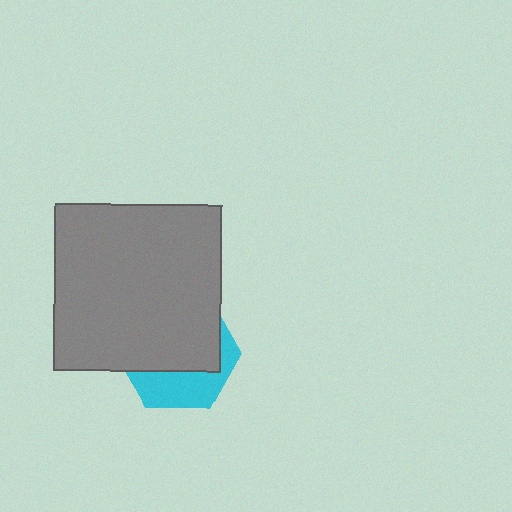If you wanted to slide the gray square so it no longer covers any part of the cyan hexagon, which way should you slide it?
Slide it up — that is the most direct way to separate the two shapes.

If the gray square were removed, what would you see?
You would see the complete cyan hexagon.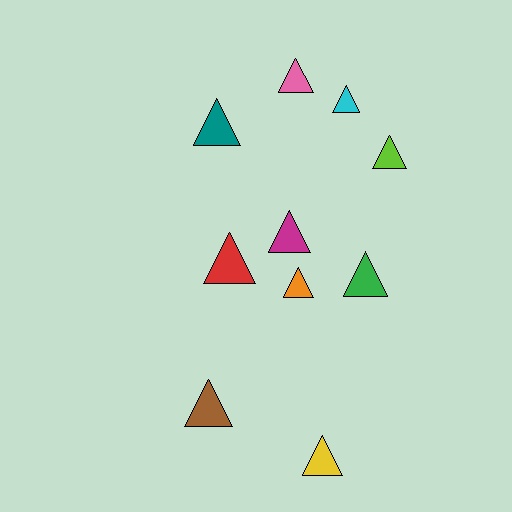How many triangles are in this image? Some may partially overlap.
There are 10 triangles.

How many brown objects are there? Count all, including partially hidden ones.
There is 1 brown object.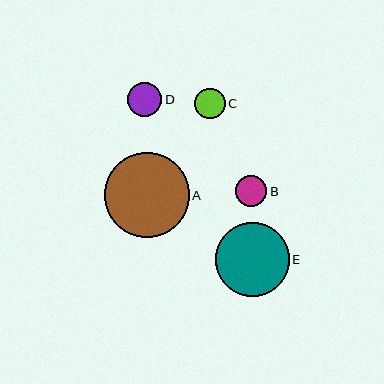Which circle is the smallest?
Circle C is the smallest with a size of approximately 30 pixels.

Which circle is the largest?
Circle A is the largest with a size of approximately 85 pixels.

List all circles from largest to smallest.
From largest to smallest: A, E, D, B, C.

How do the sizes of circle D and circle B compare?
Circle D and circle B are approximately the same size.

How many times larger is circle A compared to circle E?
Circle A is approximately 1.2 times the size of circle E.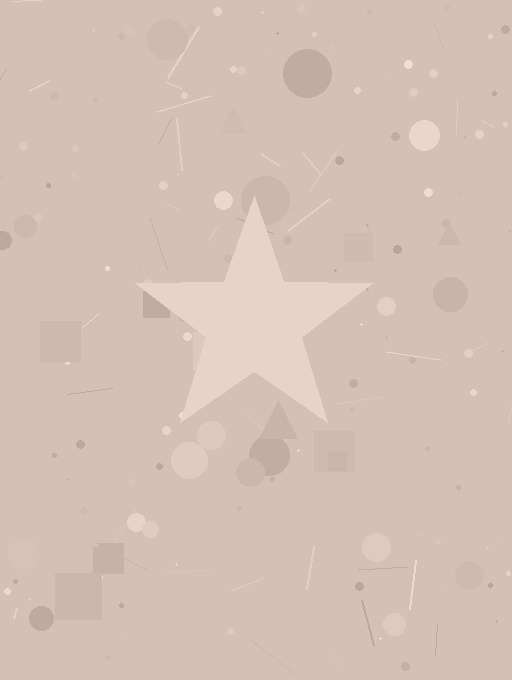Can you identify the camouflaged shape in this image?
The camouflaged shape is a star.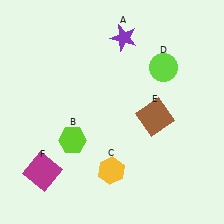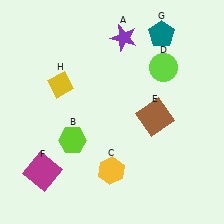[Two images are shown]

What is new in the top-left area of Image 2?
A yellow diamond (H) was added in the top-left area of Image 2.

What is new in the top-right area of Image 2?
A teal pentagon (G) was added in the top-right area of Image 2.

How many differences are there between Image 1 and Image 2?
There are 2 differences between the two images.